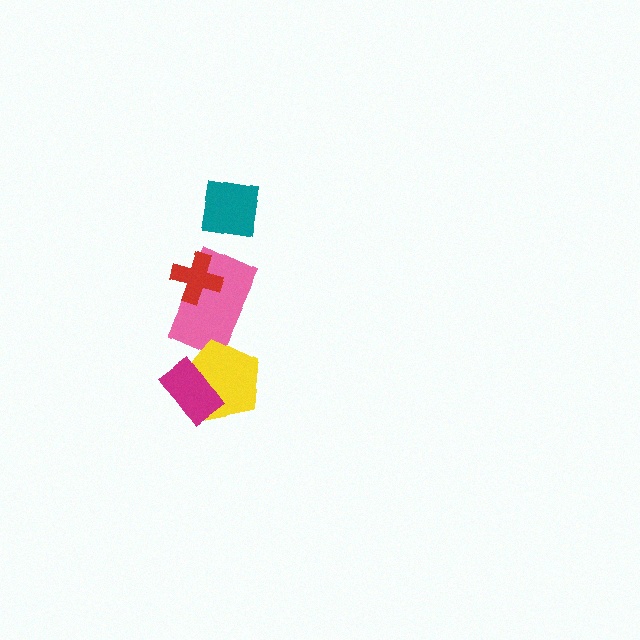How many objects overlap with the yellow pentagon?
2 objects overlap with the yellow pentagon.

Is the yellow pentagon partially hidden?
Yes, it is partially covered by another shape.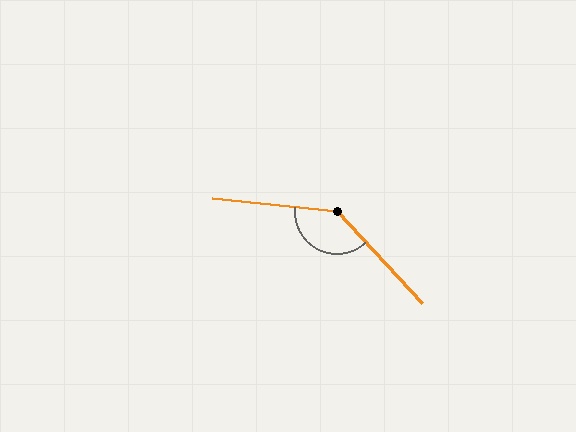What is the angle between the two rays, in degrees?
Approximately 139 degrees.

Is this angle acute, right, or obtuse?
It is obtuse.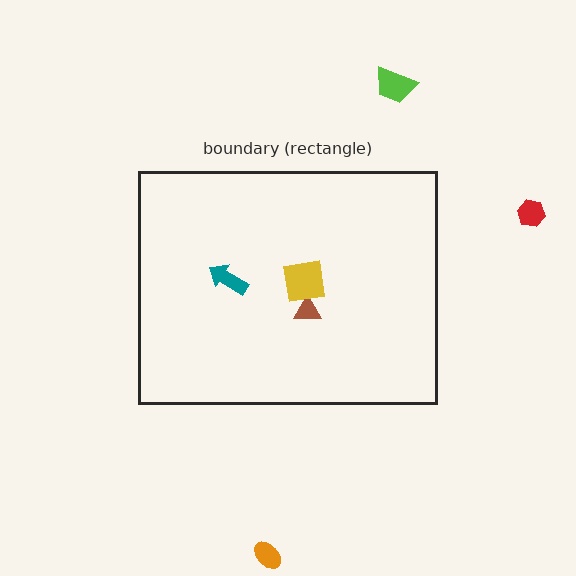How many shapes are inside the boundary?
3 inside, 3 outside.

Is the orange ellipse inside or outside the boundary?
Outside.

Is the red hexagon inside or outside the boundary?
Outside.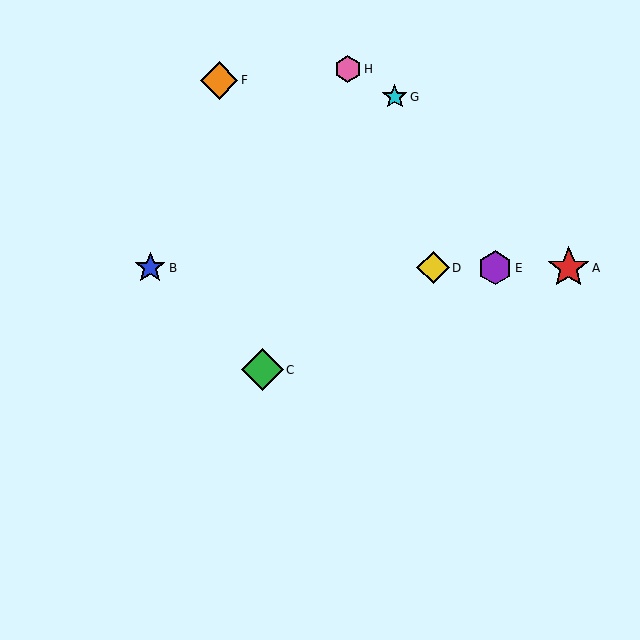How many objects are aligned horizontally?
4 objects (A, B, D, E) are aligned horizontally.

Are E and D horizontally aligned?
Yes, both are at y≈268.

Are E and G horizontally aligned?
No, E is at y≈268 and G is at y≈97.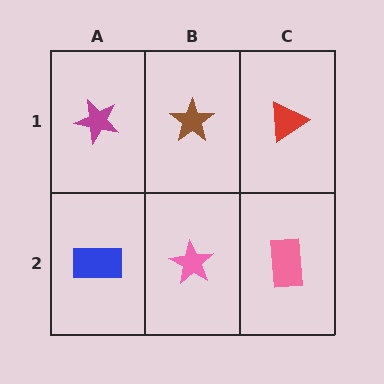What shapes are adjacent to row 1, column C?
A pink rectangle (row 2, column C), a brown star (row 1, column B).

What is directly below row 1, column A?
A blue rectangle.